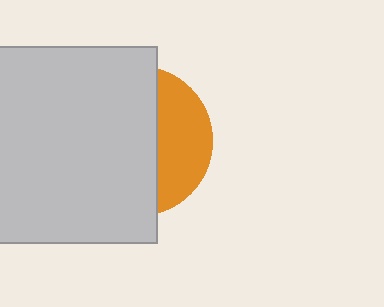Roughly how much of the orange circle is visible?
A small part of it is visible (roughly 34%).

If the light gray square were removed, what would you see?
You would see the complete orange circle.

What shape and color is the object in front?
The object in front is a light gray square.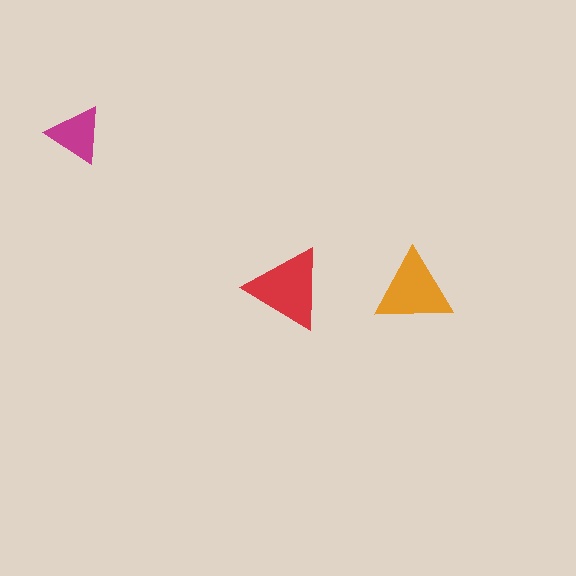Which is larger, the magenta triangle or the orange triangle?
The orange one.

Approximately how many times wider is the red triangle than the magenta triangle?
About 1.5 times wider.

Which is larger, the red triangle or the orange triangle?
The red one.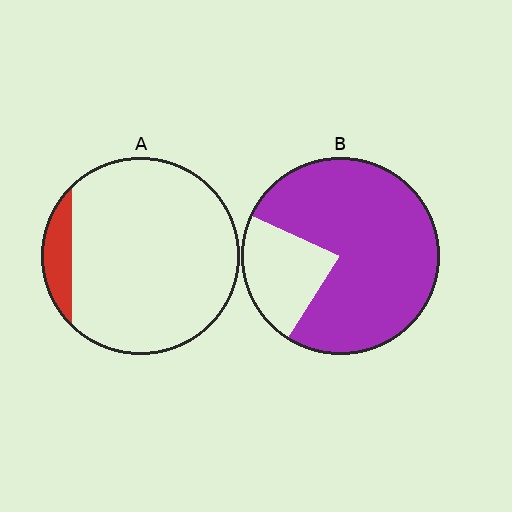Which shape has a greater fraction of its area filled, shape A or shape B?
Shape B.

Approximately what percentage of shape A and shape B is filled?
A is approximately 10% and B is approximately 75%.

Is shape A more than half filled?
No.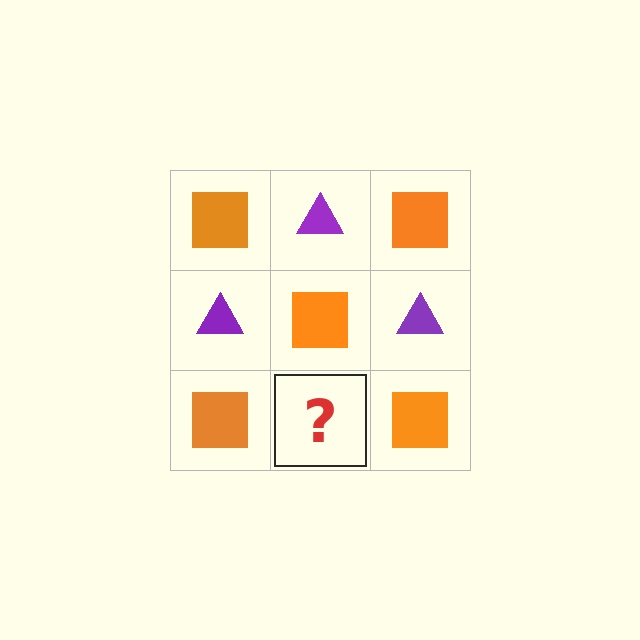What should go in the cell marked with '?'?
The missing cell should contain a purple triangle.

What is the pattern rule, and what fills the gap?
The rule is that it alternates orange square and purple triangle in a checkerboard pattern. The gap should be filled with a purple triangle.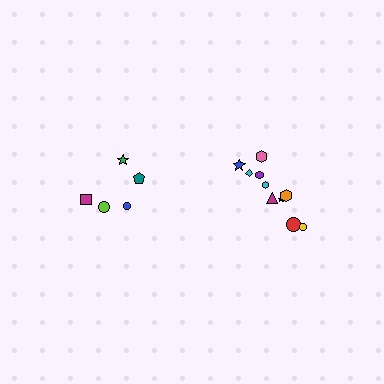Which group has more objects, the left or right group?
The right group.